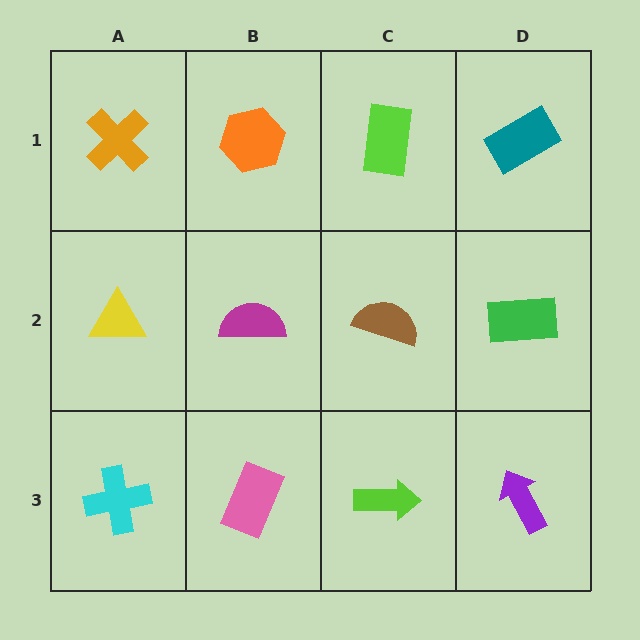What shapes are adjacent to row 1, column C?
A brown semicircle (row 2, column C), an orange hexagon (row 1, column B), a teal rectangle (row 1, column D).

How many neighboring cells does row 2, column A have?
3.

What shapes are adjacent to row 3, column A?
A yellow triangle (row 2, column A), a pink rectangle (row 3, column B).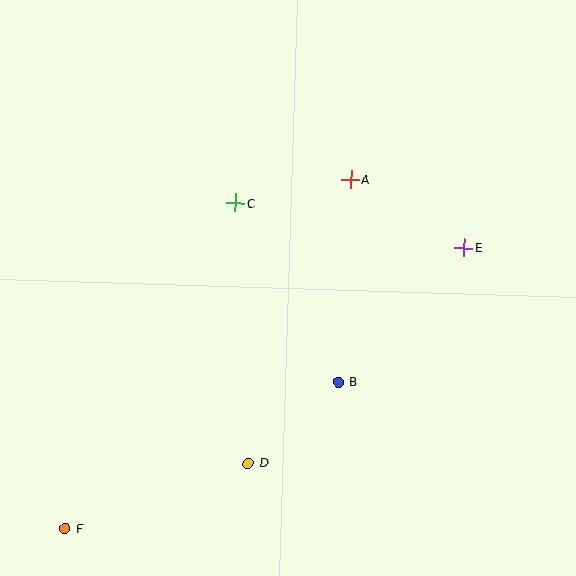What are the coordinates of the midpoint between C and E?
The midpoint between C and E is at (350, 225).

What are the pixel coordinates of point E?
Point E is at (464, 248).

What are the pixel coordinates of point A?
Point A is at (351, 180).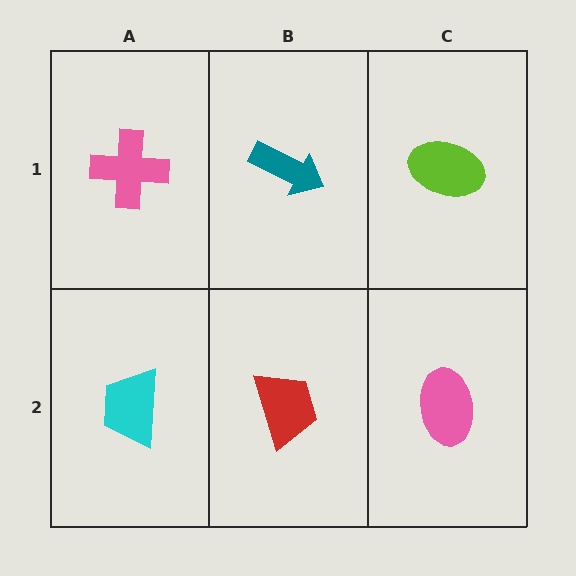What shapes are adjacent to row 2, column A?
A pink cross (row 1, column A), a red trapezoid (row 2, column B).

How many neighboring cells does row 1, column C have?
2.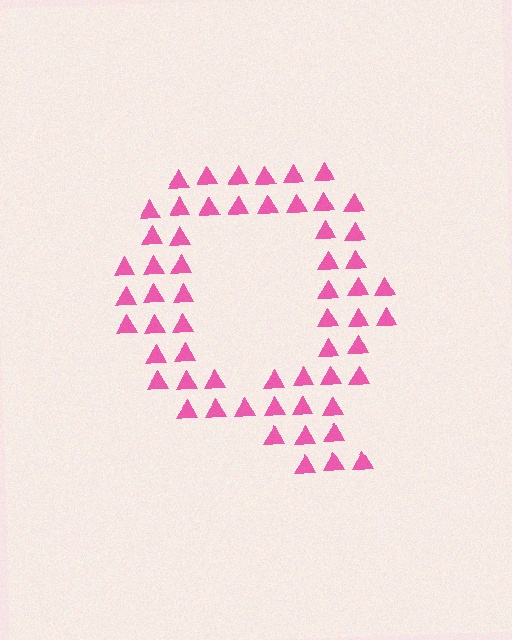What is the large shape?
The large shape is the letter Q.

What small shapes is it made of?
It is made of small triangles.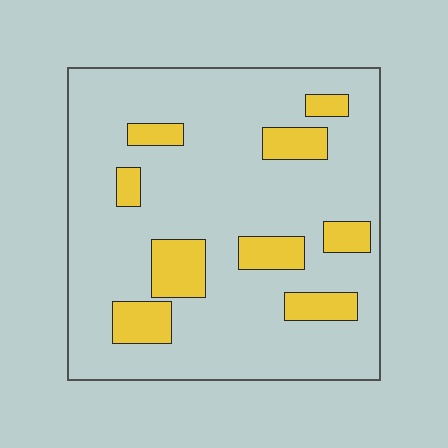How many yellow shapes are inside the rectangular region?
9.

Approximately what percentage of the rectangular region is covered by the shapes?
Approximately 20%.